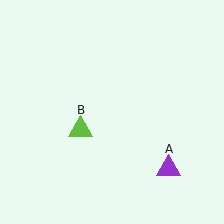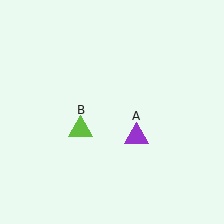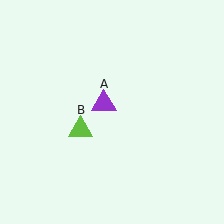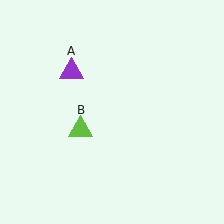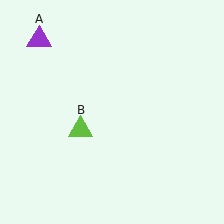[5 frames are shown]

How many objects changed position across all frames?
1 object changed position: purple triangle (object A).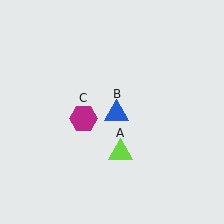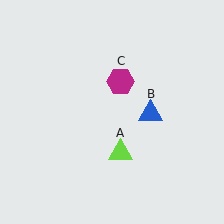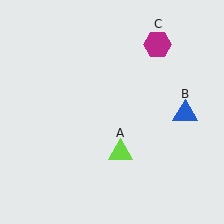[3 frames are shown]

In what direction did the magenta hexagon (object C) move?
The magenta hexagon (object C) moved up and to the right.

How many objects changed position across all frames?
2 objects changed position: blue triangle (object B), magenta hexagon (object C).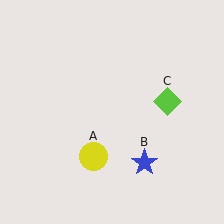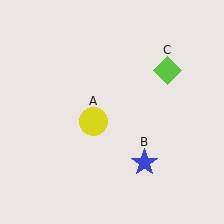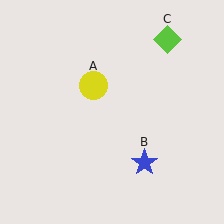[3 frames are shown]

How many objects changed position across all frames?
2 objects changed position: yellow circle (object A), lime diamond (object C).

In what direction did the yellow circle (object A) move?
The yellow circle (object A) moved up.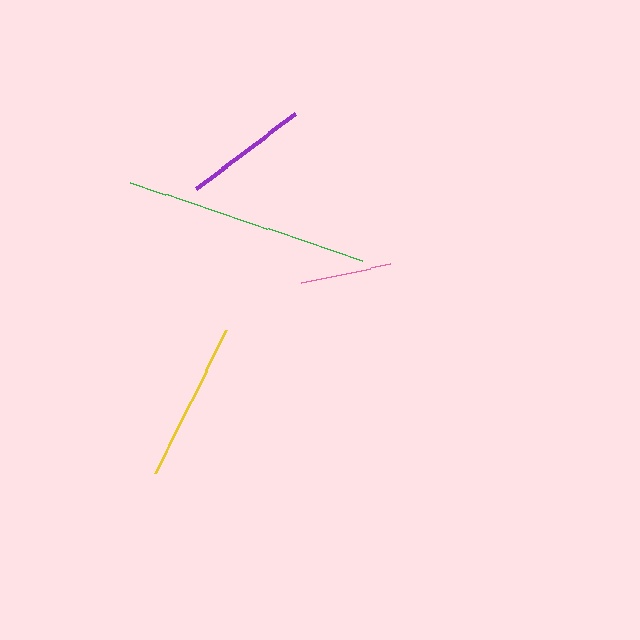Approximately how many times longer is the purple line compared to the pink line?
The purple line is approximately 1.3 times the length of the pink line.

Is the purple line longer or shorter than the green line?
The green line is longer than the purple line.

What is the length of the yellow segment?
The yellow segment is approximately 160 pixels long.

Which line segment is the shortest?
The pink line is the shortest at approximately 92 pixels.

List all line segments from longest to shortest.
From longest to shortest: green, yellow, purple, pink.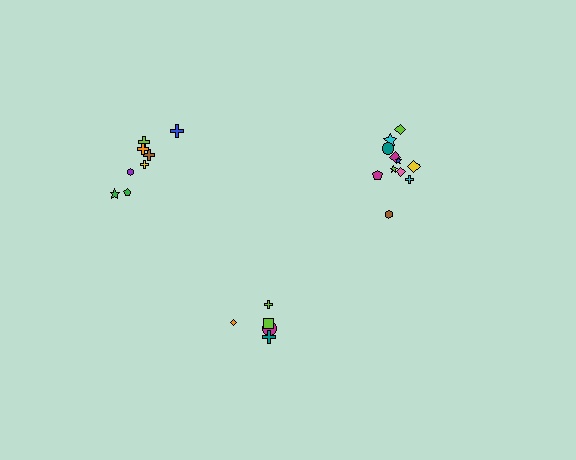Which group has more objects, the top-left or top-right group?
The top-right group.